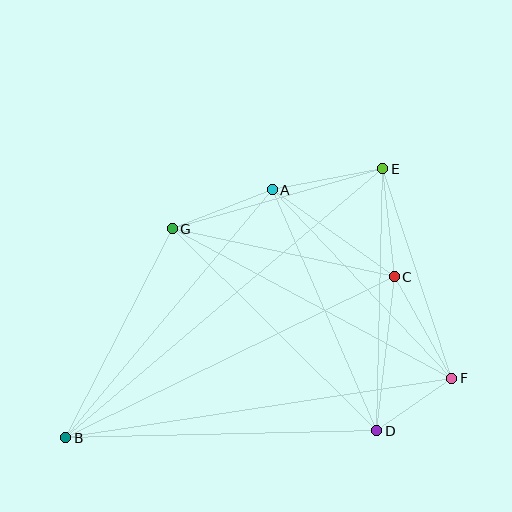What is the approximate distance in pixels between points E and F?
The distance between E and F is approximately 220 pixels.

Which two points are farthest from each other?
Points B and E are farthest from each other.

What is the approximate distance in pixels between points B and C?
The distance between B and C is approximately 366 pixels.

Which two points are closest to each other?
Points D and F are closest to each other.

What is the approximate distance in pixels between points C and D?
The distance between C and D is approximately 155 pixels.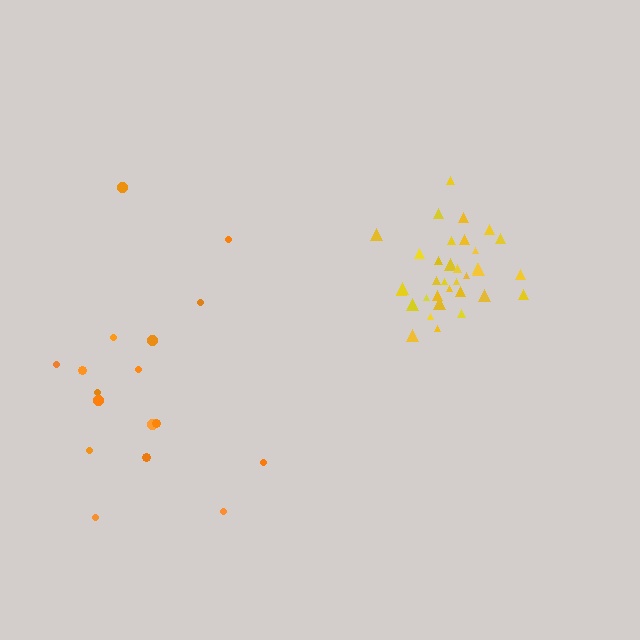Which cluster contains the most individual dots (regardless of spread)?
Yellow (34).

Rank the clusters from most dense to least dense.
yellow, orange.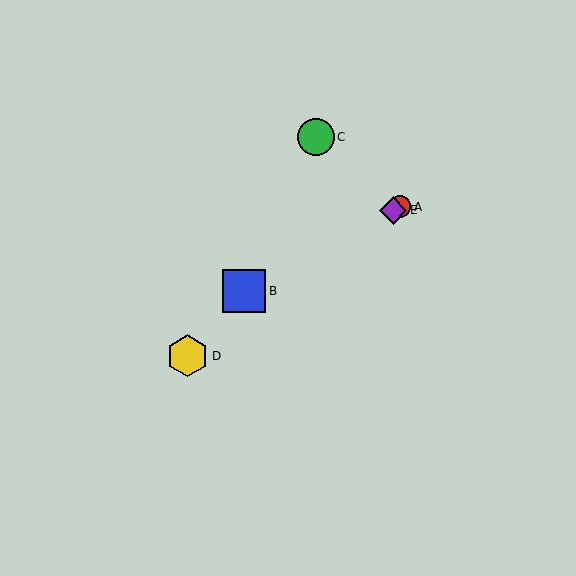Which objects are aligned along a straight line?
Objects A, B, E are aligned along a straight line.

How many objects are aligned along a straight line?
3 objects (A, B, E) are aligned along a straight line.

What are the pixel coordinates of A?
Object A is at (400, 207).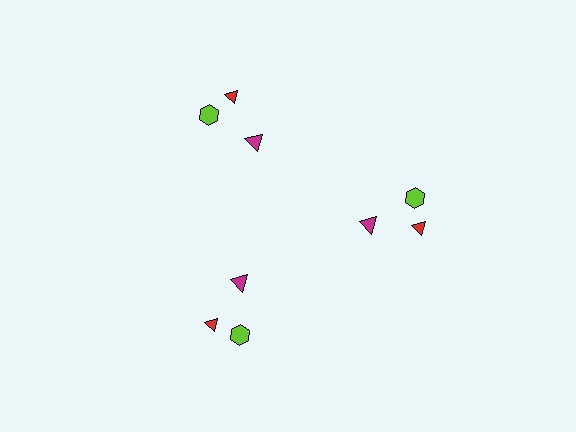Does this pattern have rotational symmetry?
Yes, this pattern has 3-fold rotational symmetry. It looks the same after rotating 120 degrees around the center.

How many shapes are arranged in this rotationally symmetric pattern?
There are 9 shapes, arranged in 3 groups of 3.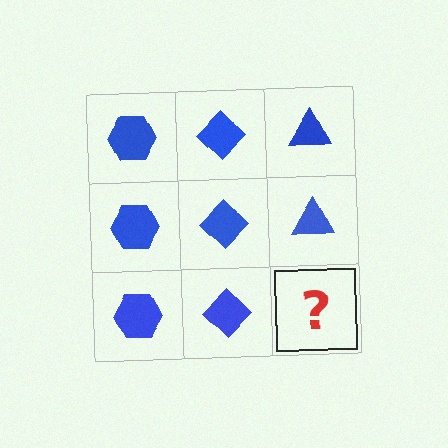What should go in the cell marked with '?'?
The missing cell should contain a blue triangle.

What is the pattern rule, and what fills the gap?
The rule is that each column has a consistent shape. The gap should be filled with a blue triangle.